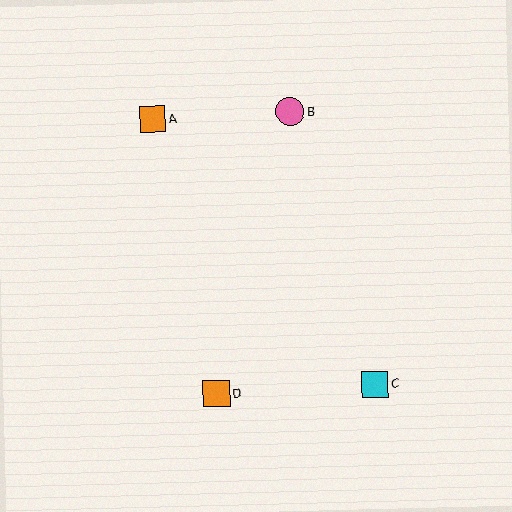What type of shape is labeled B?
Shape B is a pink circle.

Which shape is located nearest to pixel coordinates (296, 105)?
The pink circle (labeled B) at (290, 112) is nearest to that location.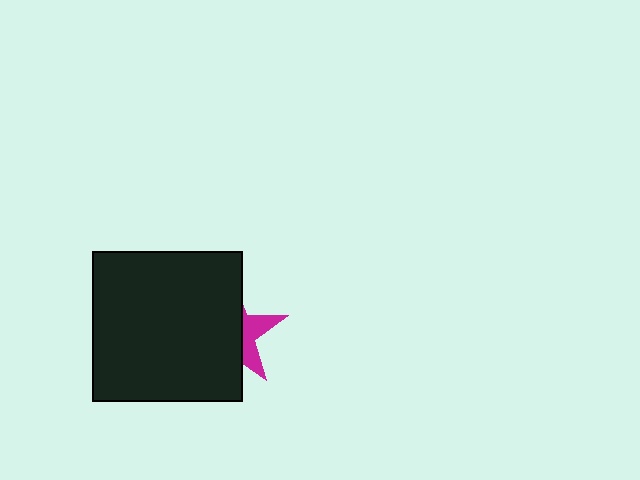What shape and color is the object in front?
The object in front is a black square.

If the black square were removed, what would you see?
You would see the complete magenta star.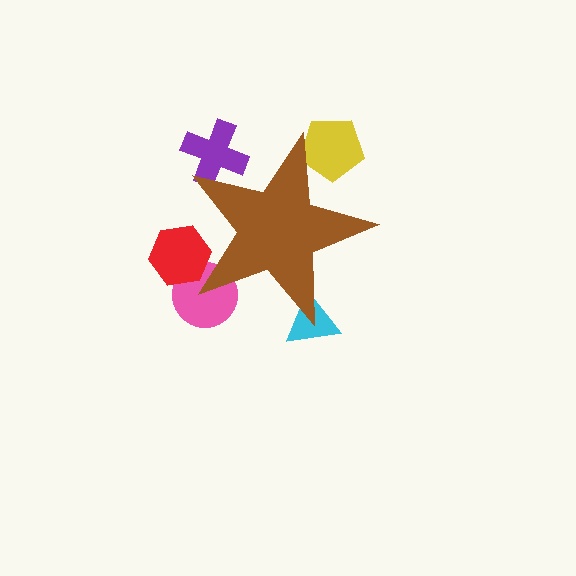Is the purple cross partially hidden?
Yes, the purple cross is partially hidden behind the brown star.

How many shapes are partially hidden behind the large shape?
5 shapes are partially hidden.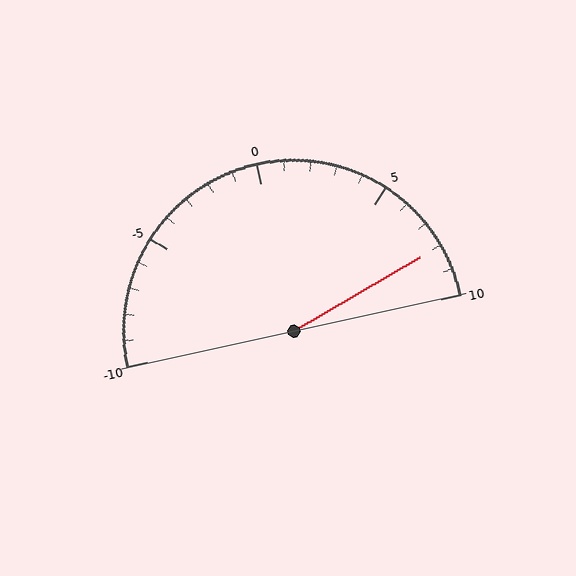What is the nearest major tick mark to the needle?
The nearest major tick mark is 10.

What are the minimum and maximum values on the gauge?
The gauge ranges from -10 to 10.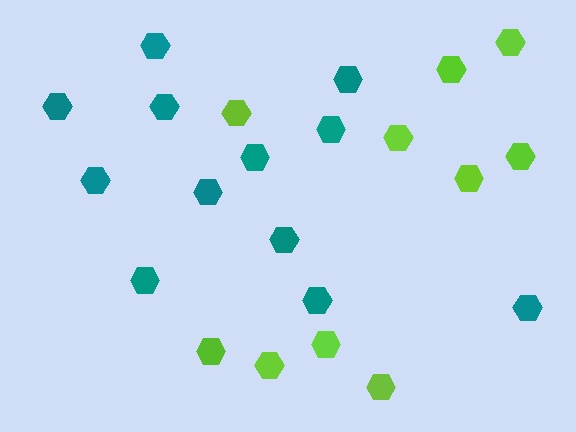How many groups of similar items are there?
There are 2 groups: one group of lime hexagons (10) and one group of teal hexagons (12).